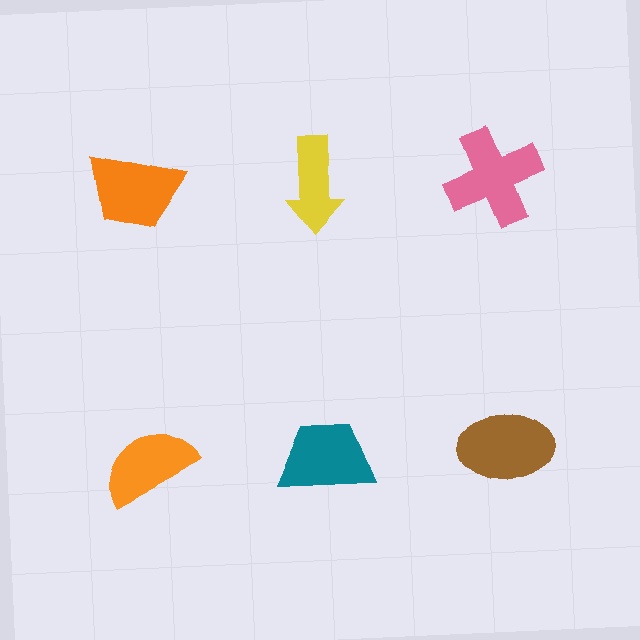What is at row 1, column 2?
A yellow arrow.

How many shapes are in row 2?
3 shapes.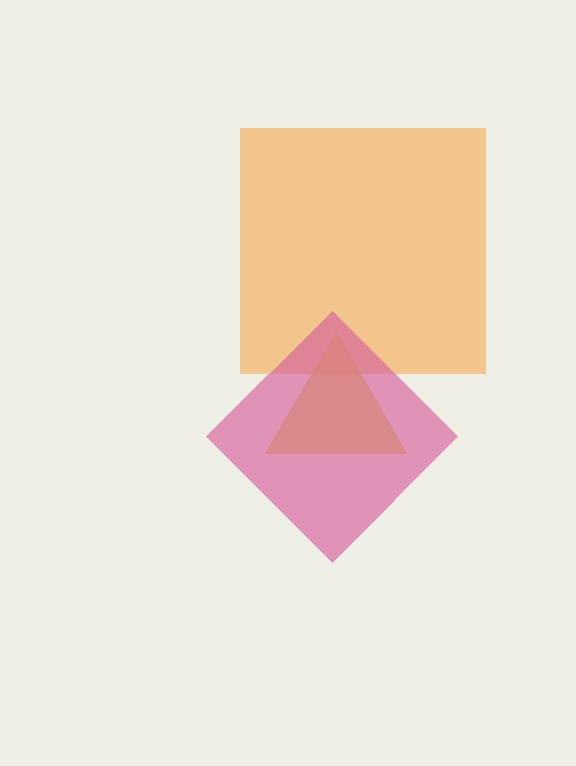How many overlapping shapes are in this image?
There are 3 overlapping shapes in the image.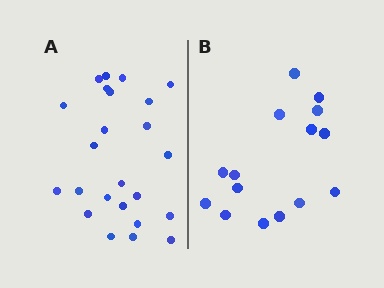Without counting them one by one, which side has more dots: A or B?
Region A (the left region) has more dots.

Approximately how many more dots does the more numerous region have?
Region A has roughly 8 or so more dots than region B.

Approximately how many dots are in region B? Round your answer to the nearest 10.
About 20 dots. (The exact count is 15, which rounds to 20.)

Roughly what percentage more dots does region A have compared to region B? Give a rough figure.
About 60% more.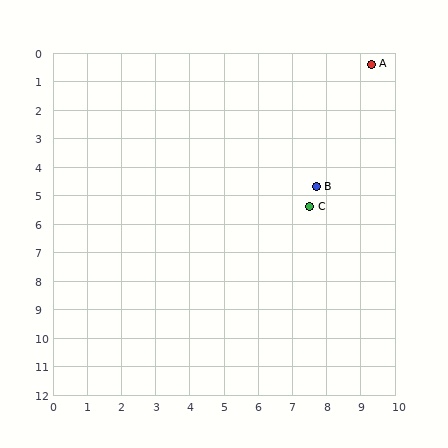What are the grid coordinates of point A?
Point A is at approximately (9.3, 0.4).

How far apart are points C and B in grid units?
Points C and B are about 0.7 grid units apart.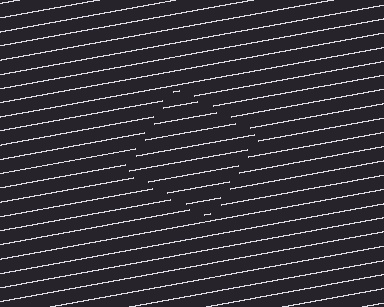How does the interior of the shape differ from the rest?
The interior of the shape contains the same grating, shifted by half a period — the contour is defined by the phase discontinuity where line-ends from the inner and outer gratings abut.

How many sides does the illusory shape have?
4 sides — the line-ends trace a square.